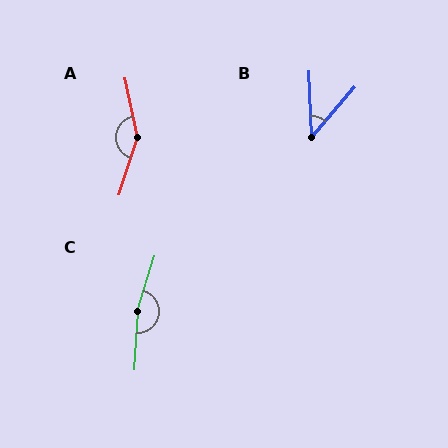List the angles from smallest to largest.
B (43°), A (151°), C (166°).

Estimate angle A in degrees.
Approximately 151 degrees.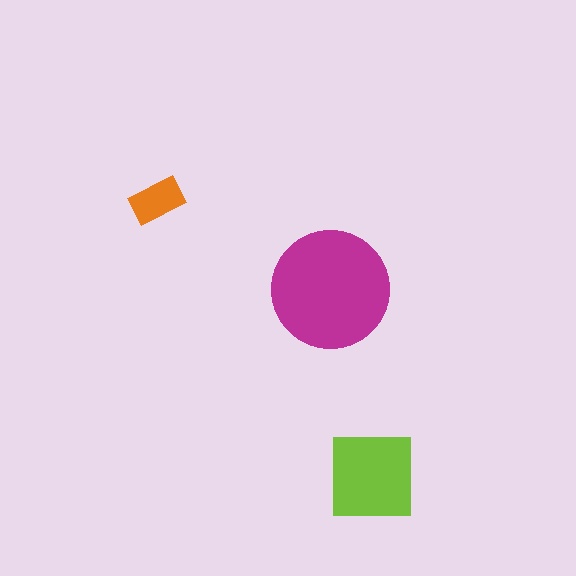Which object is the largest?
The magenta circle.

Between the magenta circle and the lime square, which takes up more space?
The magenta circle.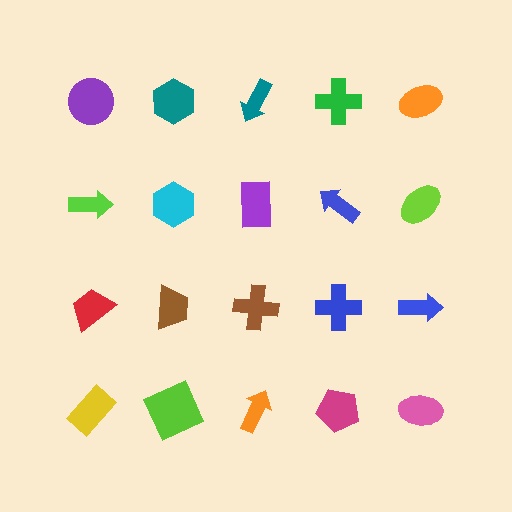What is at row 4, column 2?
A lime square.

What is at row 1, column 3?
A teal arrow.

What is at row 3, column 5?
A blue arrow.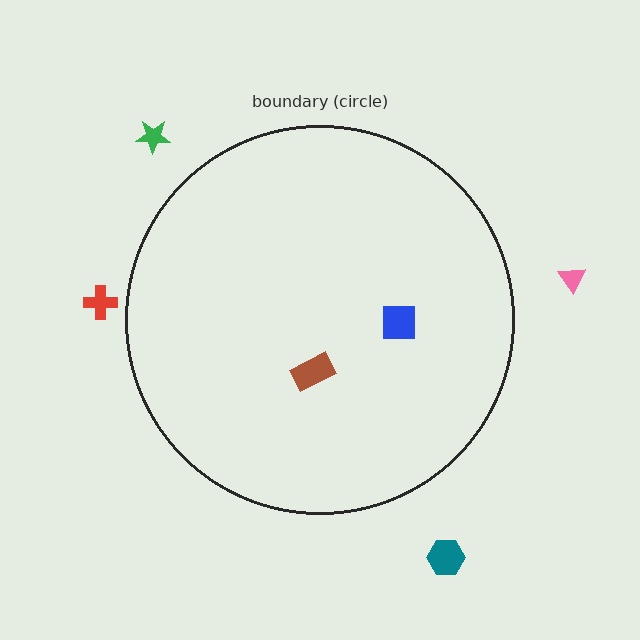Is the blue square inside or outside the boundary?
Inside.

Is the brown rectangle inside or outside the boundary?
Inside.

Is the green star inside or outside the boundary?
Outside.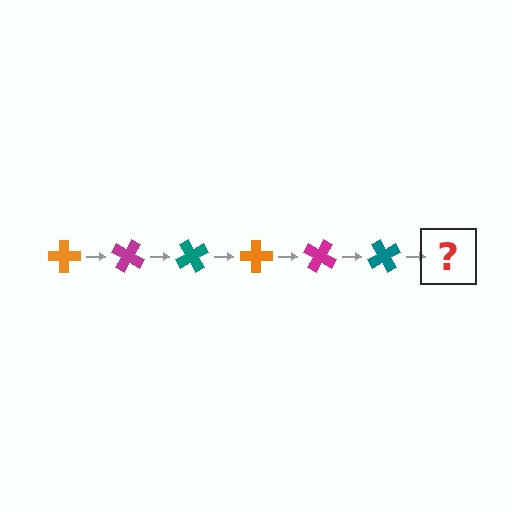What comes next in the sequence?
The next element should be an orange cross, rotated 180 degrees from the start.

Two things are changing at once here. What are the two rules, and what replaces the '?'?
The two rules are that it rotates 30 degrees each step and the color cycles through orange, magenta, and teal. The '?' should be an orange cross, rotated 180 degrees from the start.